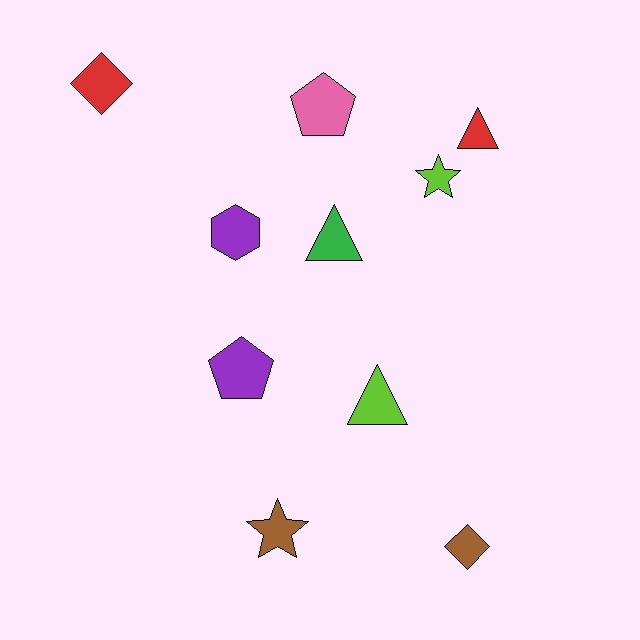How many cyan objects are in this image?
There are no cyan objects.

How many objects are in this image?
There are 10 objects.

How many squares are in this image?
There are no squares.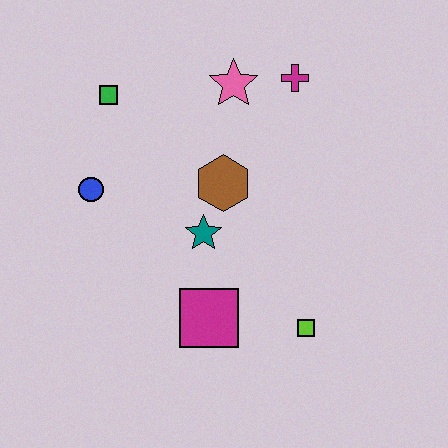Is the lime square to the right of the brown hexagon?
Yes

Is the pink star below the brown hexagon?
No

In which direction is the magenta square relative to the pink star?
The magenta square is below the pink star.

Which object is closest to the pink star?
The magenta cross is closest to the pink star.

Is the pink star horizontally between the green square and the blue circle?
No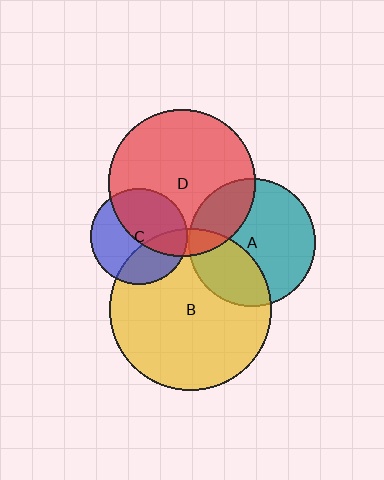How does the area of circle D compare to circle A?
Approximately 1.3 times.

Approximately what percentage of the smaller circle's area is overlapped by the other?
Approximately 50%.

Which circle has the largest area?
Circle B (yellow).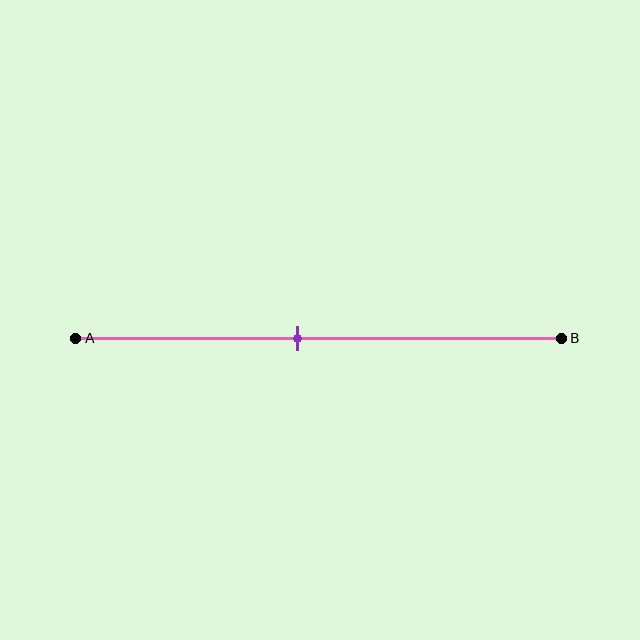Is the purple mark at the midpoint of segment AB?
No, the mark is at about 45% from A, not at the 50% midpoint.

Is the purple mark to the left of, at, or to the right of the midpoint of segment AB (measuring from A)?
The purple mark is to the left of the midpoint of segment AB.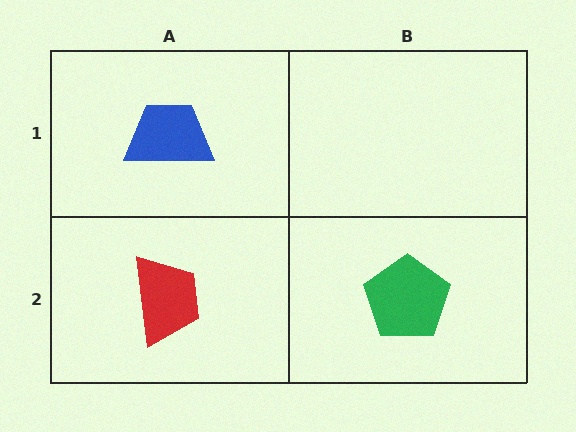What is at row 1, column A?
A blue trapezoid.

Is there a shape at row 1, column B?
No, that cell is empty.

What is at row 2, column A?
A red trapezoid.